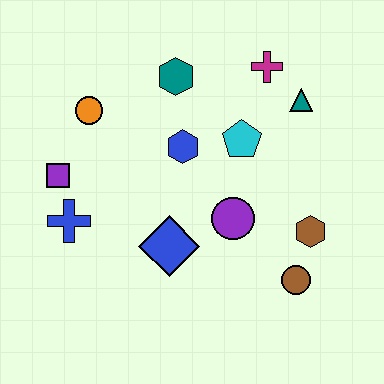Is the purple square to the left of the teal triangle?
Yes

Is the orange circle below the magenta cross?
Yes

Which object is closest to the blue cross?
The purple square is closest to the blue cross.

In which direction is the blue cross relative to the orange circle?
The blue cross is below the orange circle.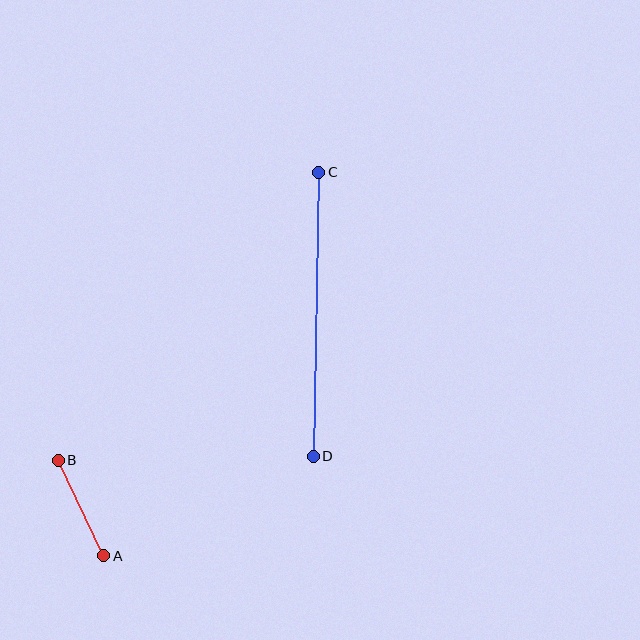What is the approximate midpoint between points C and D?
The midpoint is at approximately (316, 314) pixels.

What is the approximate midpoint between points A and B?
The midpoint is at approximately (81, 508) pixels.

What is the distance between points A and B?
The distance is approximately 106 pixels.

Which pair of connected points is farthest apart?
Points C and D are farthest apart.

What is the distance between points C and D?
The distance is approximately 284 pixels.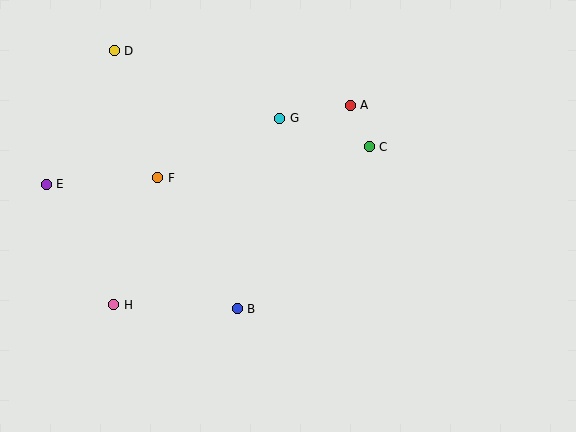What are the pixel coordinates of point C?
Point C is at (369, 147).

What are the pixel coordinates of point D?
Point D is at (114, 51).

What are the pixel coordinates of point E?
Point E is at (46, 184).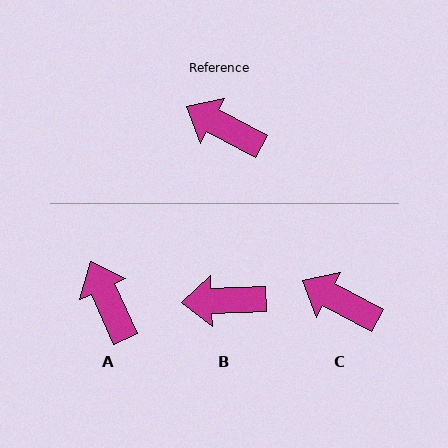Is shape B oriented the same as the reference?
No, it is off by about 30 degrees.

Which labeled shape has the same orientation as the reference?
C.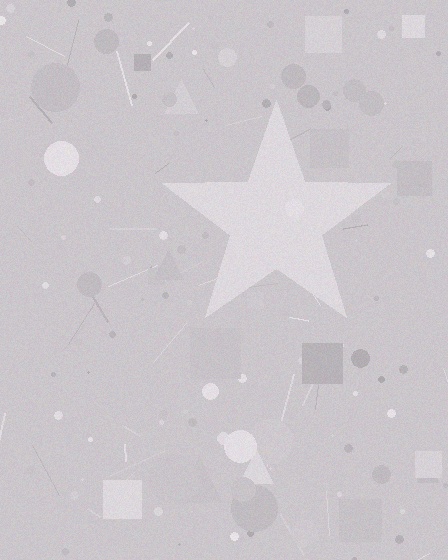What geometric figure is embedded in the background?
A star is embedded in the background.